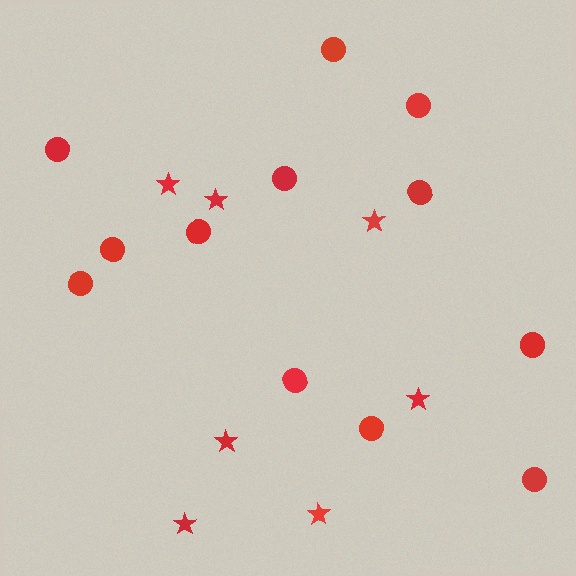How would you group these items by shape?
There are 2 groups: one group of circles (12) and one group of stars (7).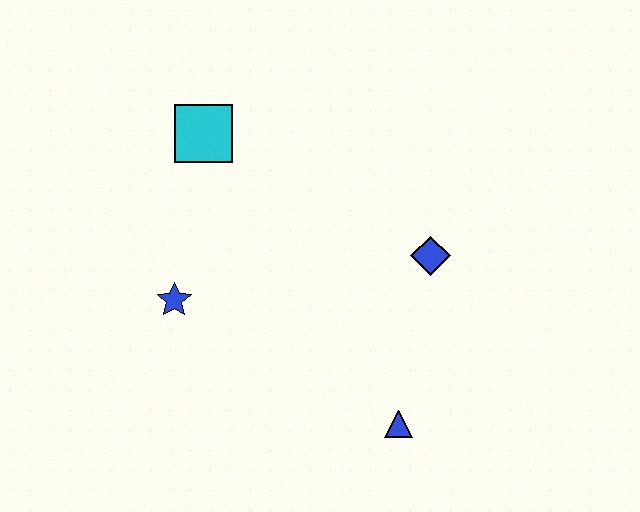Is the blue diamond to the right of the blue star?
Yes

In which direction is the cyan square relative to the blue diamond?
The cyan square is to the left of the blue diamond.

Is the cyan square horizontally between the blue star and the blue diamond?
Yes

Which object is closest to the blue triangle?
The blue diamond is closest to the blue triangle.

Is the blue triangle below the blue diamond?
Yes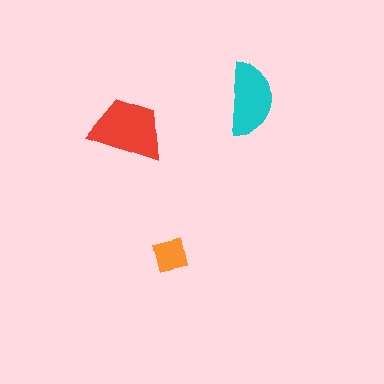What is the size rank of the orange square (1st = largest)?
3rd.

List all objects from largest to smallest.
The red trapezoid, the cyan semicircle, the orange square.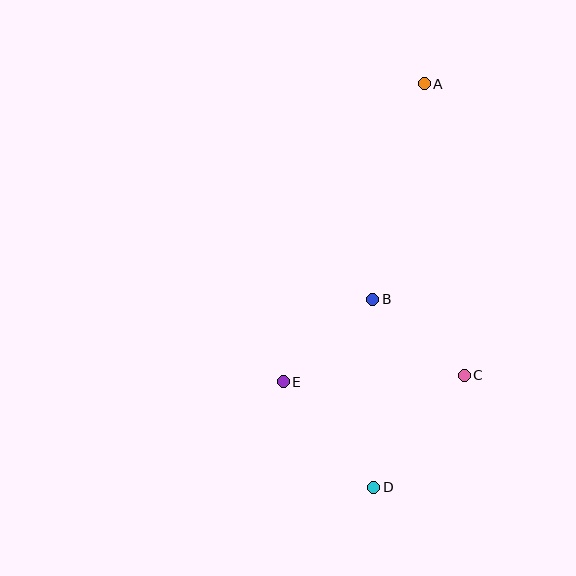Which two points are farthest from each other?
Points A and D are farthest from each other.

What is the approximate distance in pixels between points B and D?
The distance between B and D is approximately 188 pixels.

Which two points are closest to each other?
Points B and C are closest to each other.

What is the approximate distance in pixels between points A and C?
The distance between A and C is approximately 294 pixels.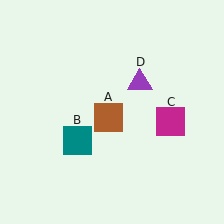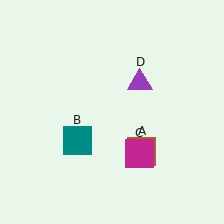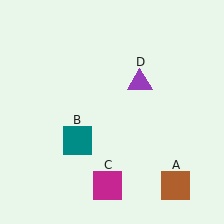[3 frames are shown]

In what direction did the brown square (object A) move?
The brown square (object A) moved down and to the right.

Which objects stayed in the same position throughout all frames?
Teal square (object B) and purple triangle (object D) remained stationary.